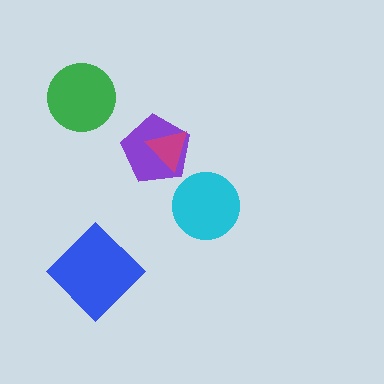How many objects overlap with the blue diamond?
0 objects overlap with the blue diamond.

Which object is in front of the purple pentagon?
The magenta triangle is in front of the purple pentagon.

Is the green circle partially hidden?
No, no other shape covers it.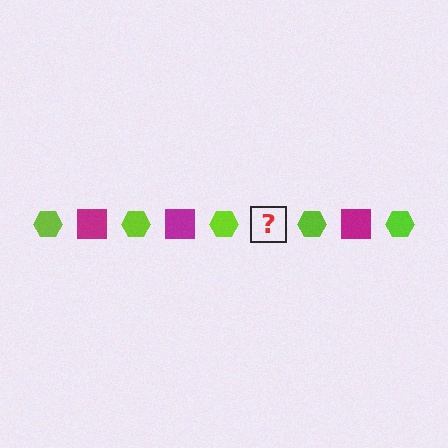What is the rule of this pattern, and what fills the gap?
The rule is that the pattern alternates between lime hexagon and magenta square. The gap should be filled with a magenta square.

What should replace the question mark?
The question mark should be replaced with a magenta square.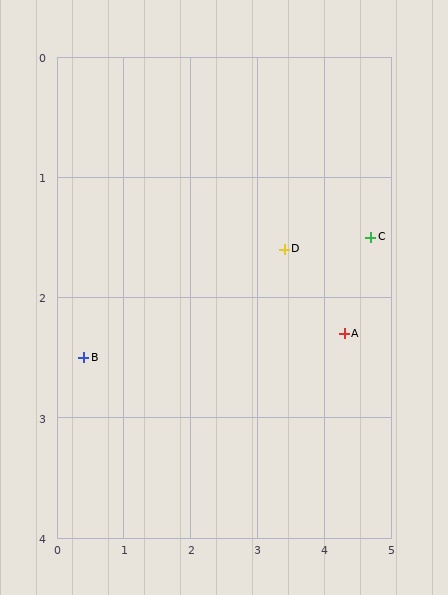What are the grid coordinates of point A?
Point A is at approximately (4.3, 2.3).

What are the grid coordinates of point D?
Point D is at approximately (3.4, 1.6).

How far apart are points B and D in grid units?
Points B and D are about 3.1 grid units apart.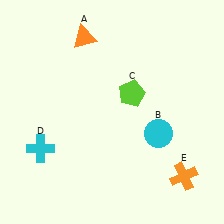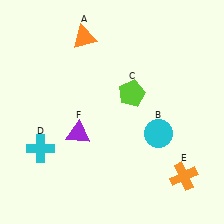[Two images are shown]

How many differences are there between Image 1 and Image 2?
There is 1 difference between the two images.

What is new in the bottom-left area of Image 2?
A purple triangle (F) was added in the bottom-left area of Image 2.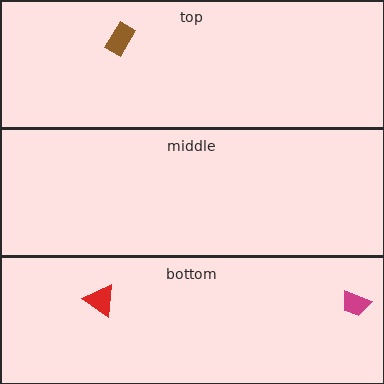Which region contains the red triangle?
The bottom region.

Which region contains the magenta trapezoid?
The bottom region.